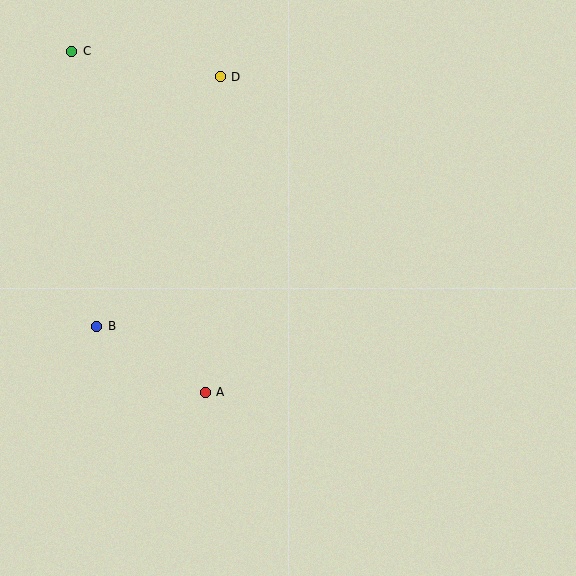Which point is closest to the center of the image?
Point A at (205, 392) is closest to the center.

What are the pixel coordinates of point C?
Point C is at (72, 51).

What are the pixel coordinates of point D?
Point D is at (220, 77).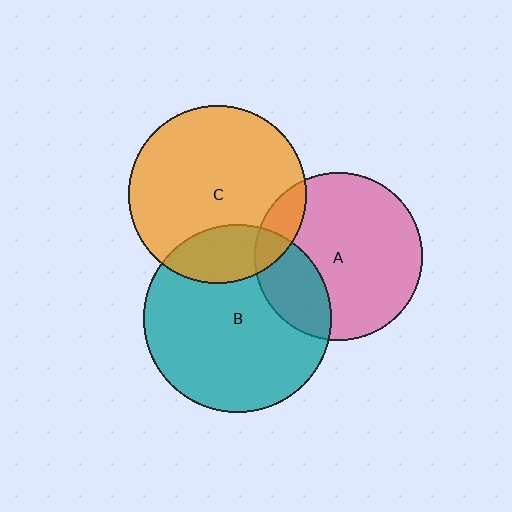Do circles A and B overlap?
Yes.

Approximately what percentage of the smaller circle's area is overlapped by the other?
Approximately 25%.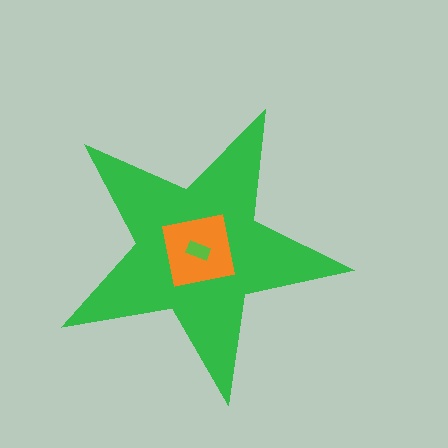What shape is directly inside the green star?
The orange square.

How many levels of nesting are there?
3.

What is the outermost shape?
The green star.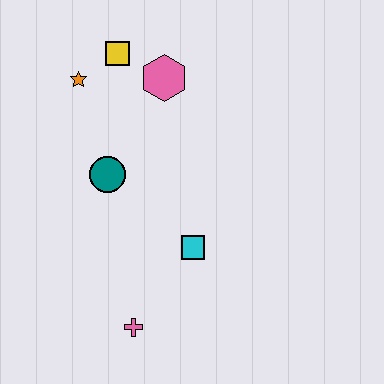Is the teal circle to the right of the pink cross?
No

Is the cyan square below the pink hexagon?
Yes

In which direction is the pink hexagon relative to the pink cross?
The pink hexagon is above the pink cross.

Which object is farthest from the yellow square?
The pink cross is farthest from the yellow square.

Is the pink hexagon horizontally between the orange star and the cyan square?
Yes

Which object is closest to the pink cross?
The cyan square is closest to the pink cross.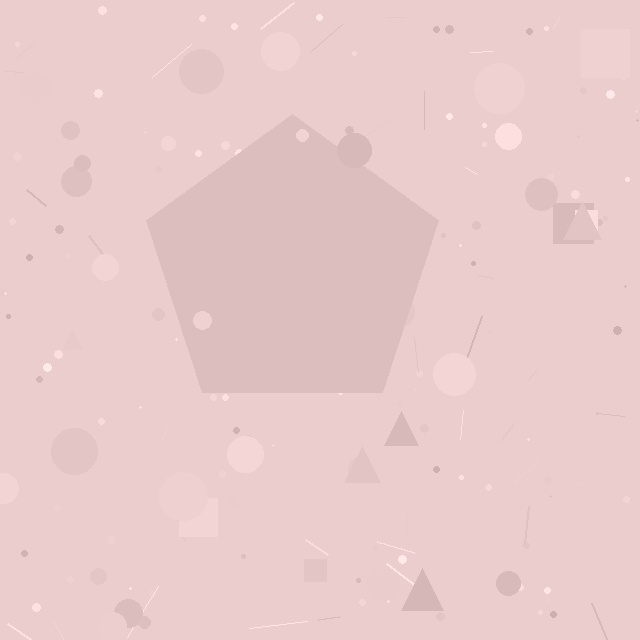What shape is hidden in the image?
A pentagon is hidden in the image.